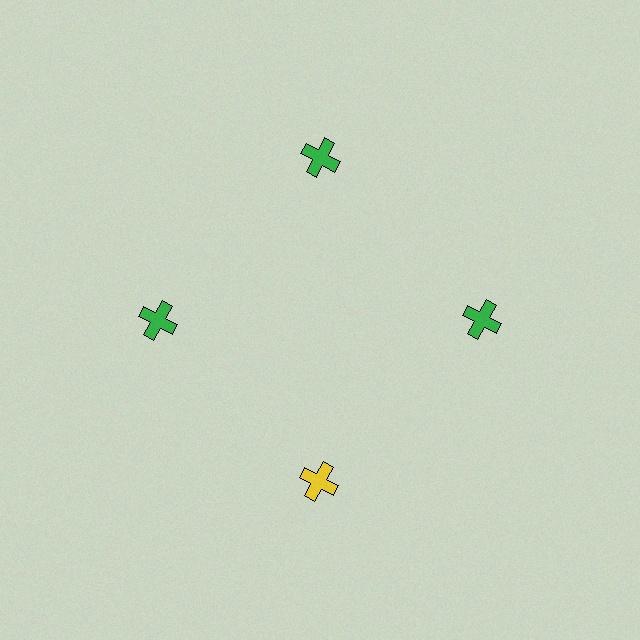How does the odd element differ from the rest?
It has a different color: yellow instead of green.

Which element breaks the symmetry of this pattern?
The yellow cross at roughly the 6 o'clock position breaks the symmetry. All other shapes are green crosses.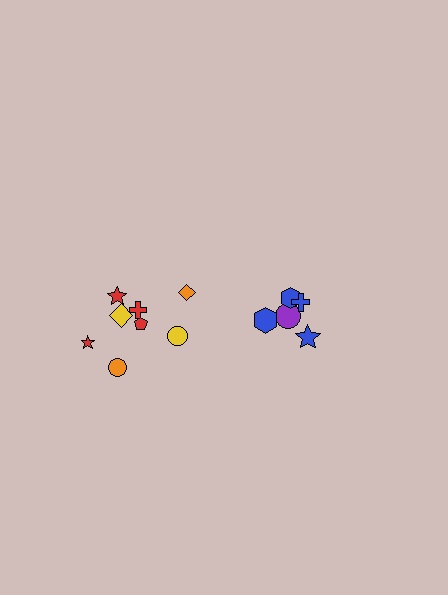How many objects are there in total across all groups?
There are 13 objects.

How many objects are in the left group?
There are 8 objects.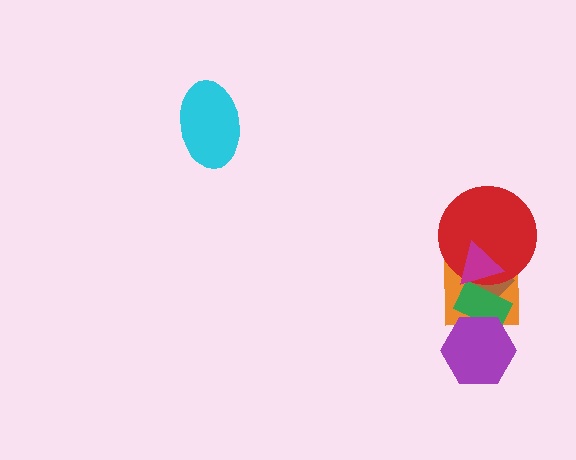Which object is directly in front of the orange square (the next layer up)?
The brown diamond is directly in front of the orange square.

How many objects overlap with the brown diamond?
4 objects overlap with the brown diamond.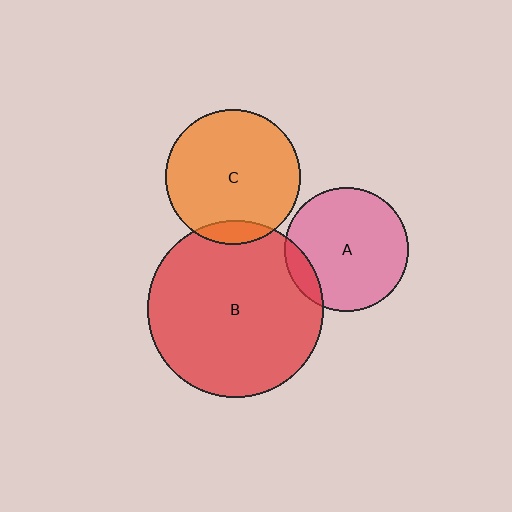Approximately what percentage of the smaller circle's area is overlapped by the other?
Approximately 10%.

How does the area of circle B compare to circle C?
Approximately 1.7 times.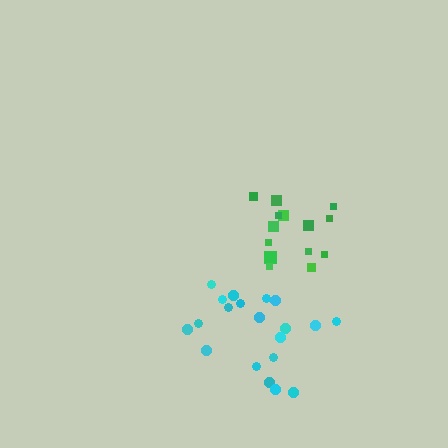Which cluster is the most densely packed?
Cyan.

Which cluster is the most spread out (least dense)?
Green.